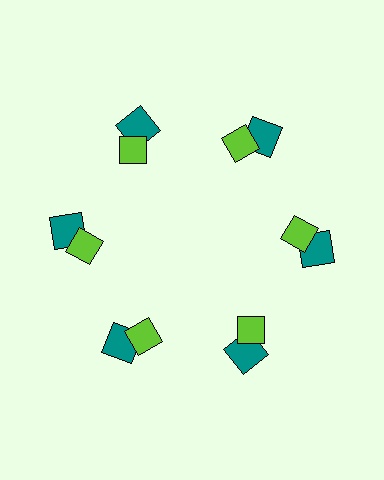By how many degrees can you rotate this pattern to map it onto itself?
The pattern maps onto itself every 60 degrees of rotation.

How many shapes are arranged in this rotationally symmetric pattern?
There are 12 shapes, arranged in 6 groups of 2.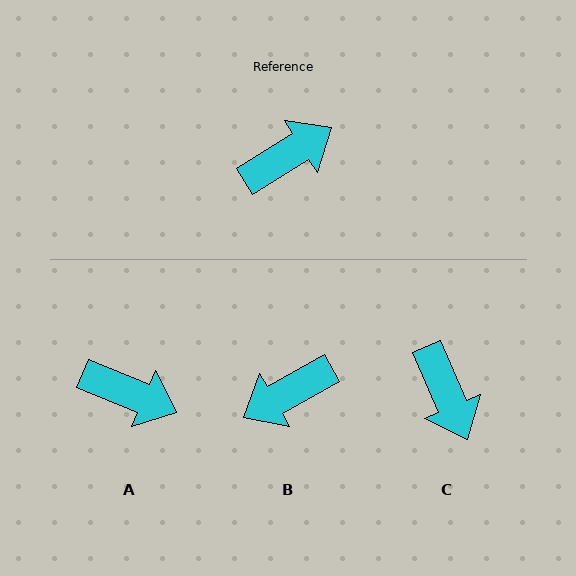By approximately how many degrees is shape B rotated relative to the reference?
Approximately 177 degrees counter-clockwise.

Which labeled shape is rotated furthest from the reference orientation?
B, about 177 degrees away.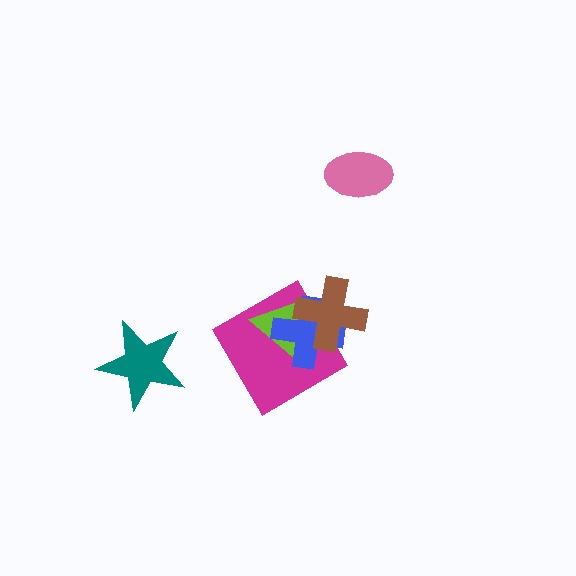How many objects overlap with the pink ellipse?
0 objects overlap with the pink ellipse.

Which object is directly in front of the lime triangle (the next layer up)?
The blue cross is directly in front of the lime triangle.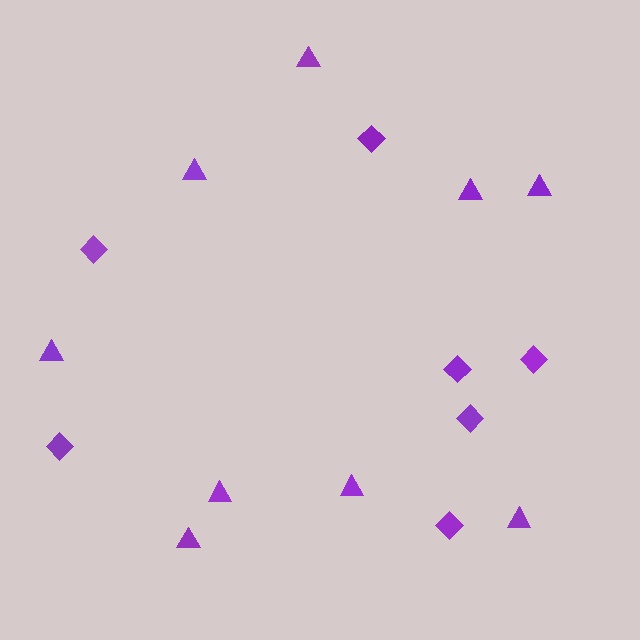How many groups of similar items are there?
There are 2 groups: one group of triangles (9) and one group of diamonds (7).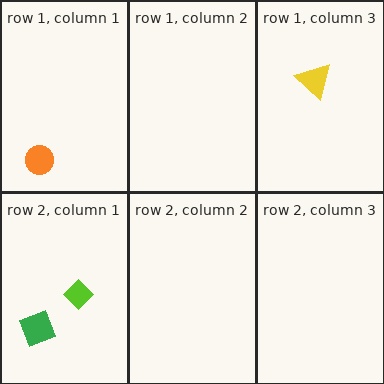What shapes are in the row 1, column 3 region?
The yellow triangle.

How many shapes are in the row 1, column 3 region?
1.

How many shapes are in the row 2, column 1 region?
2.